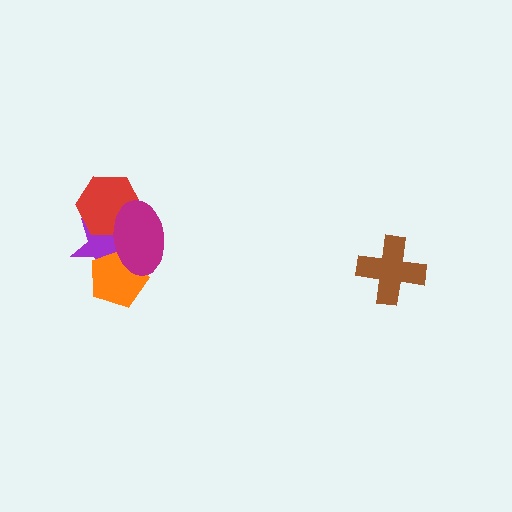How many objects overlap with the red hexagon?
2 objects overlap with the red hexagon.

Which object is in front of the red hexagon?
The magenta ellipse is in front of the red hexagon.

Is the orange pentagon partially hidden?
Yes, it is partially covered by another shape.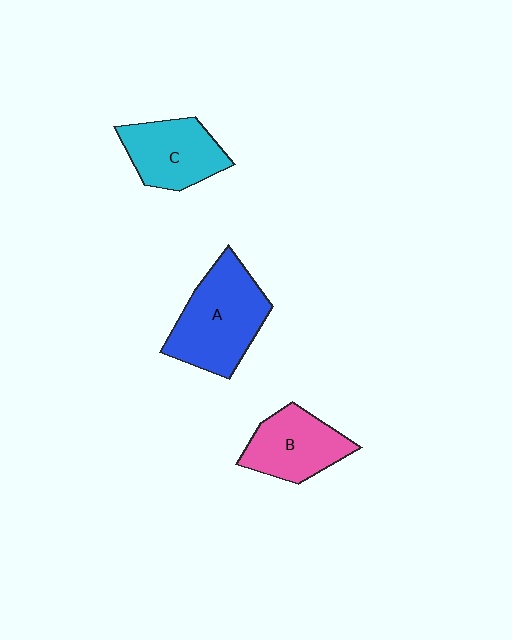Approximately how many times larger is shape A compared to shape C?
Approximately 1.4 times.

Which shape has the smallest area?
Shape B (pink).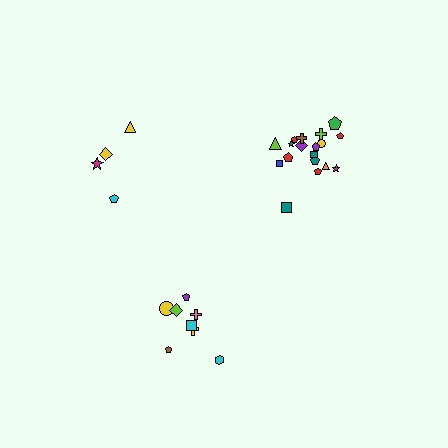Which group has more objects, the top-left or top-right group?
The top-right group.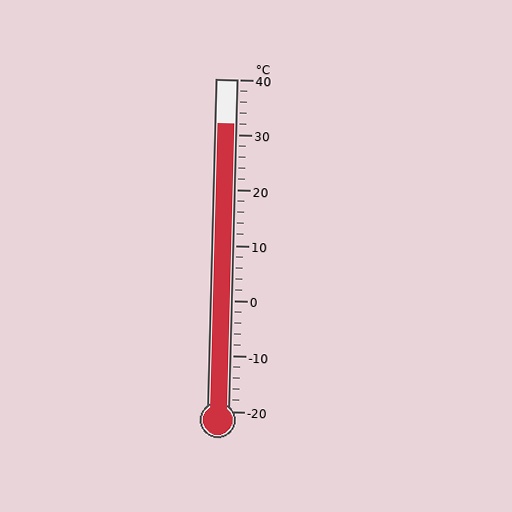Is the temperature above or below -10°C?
The temperature is above -10°C.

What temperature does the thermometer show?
The thermometer shows approximately 32°C.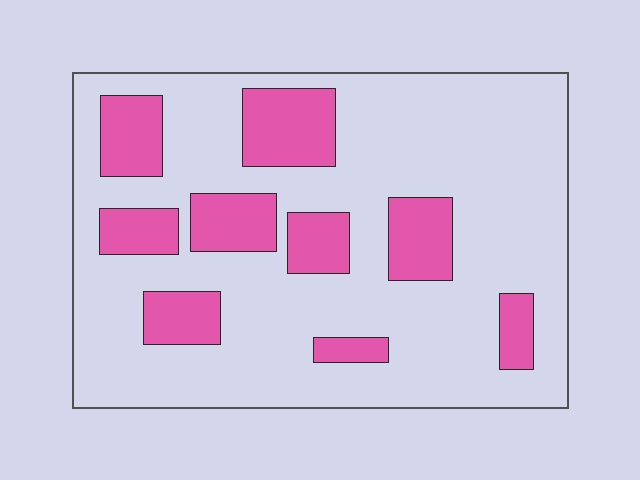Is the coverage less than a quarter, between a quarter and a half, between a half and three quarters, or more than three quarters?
Less than a quarter.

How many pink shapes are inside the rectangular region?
9.